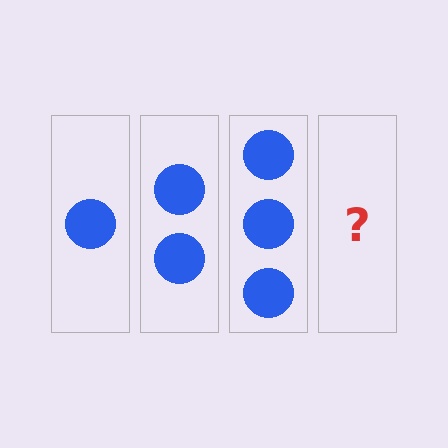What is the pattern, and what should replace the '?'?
The pattern is that each step adds one more circle. The '?' should be 4 circles.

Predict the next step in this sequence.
The next step is 4 circles.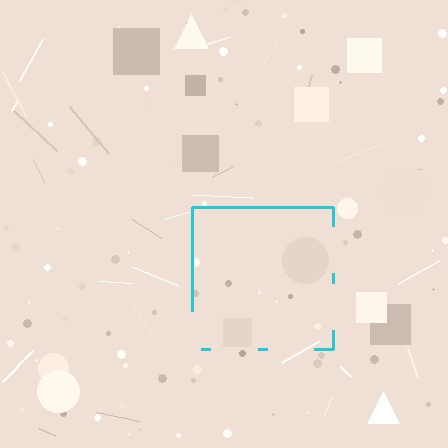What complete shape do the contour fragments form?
The contour fragments form a square.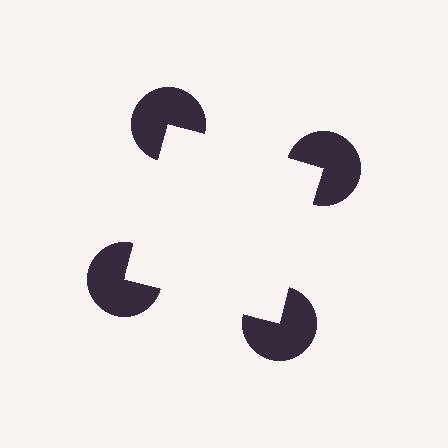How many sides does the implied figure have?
4 sides.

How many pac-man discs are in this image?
There are 4 — one at each vertex of the illusory square.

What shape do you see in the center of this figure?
An illusory square — its edges are inferred from the aligned wedge cuts in the pac-man discs, not physically drawn.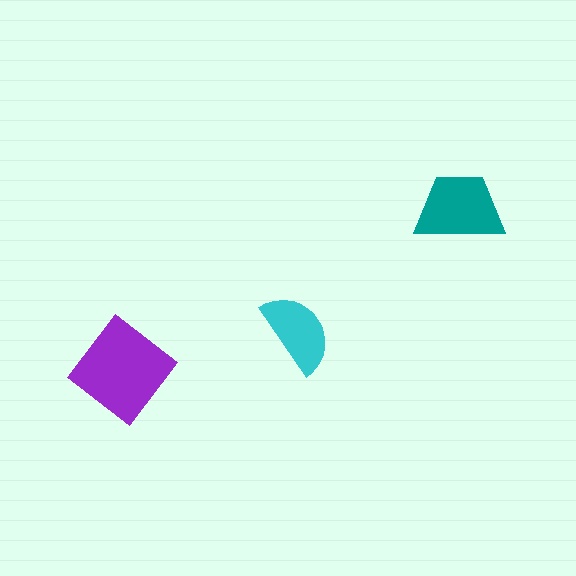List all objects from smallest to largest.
The cyan semicircle, the teal trapezoid, the purple diamond.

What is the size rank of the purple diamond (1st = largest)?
1st.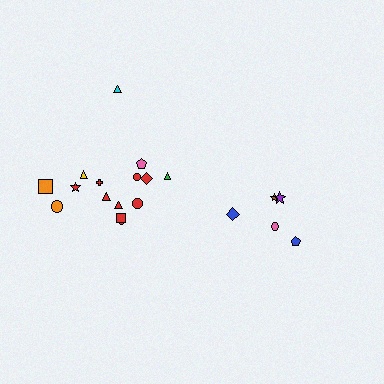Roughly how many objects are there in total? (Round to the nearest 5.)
Roughly 20 objects in total.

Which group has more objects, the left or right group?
The left group.